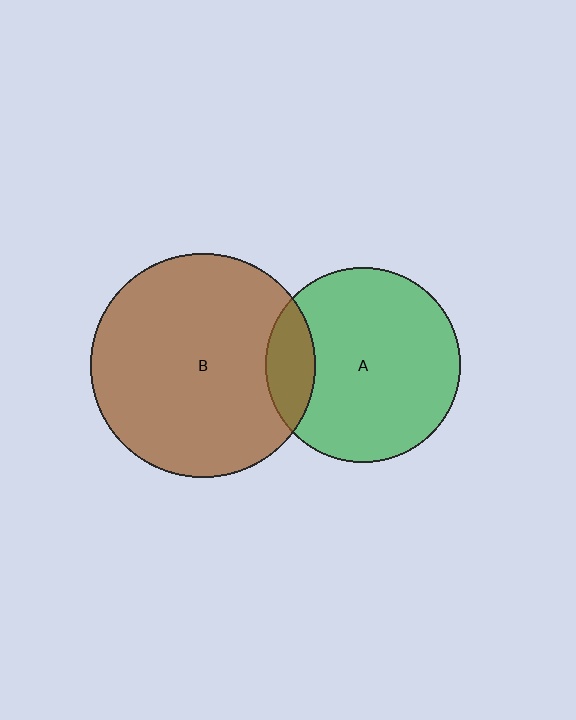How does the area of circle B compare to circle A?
Approximately 1.3 times.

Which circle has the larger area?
Circle B (brown).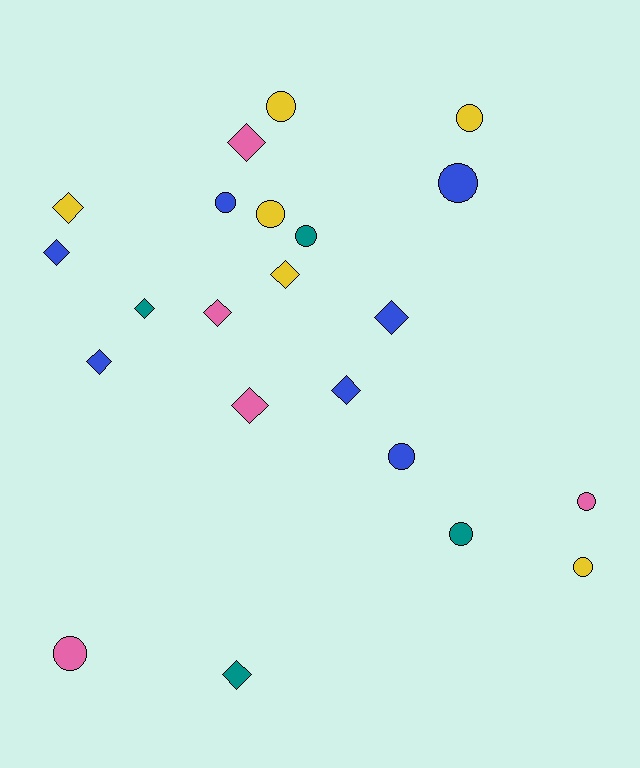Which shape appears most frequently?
Diamond, with 11 objects.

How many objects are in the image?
There are 22 objects.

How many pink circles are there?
There are 2 pink circles.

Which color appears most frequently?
Blue, with 7 objects.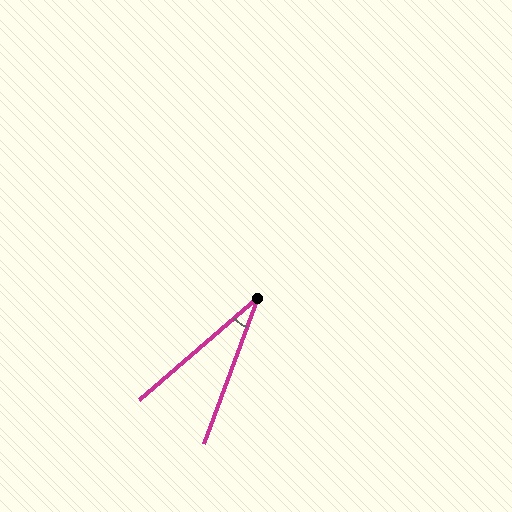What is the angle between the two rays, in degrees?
Approximately 29 degrees.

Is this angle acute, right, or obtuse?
It is acute.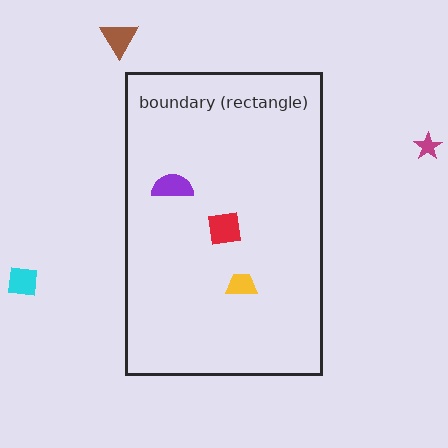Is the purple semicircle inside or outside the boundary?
Inside.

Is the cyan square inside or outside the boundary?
Outside.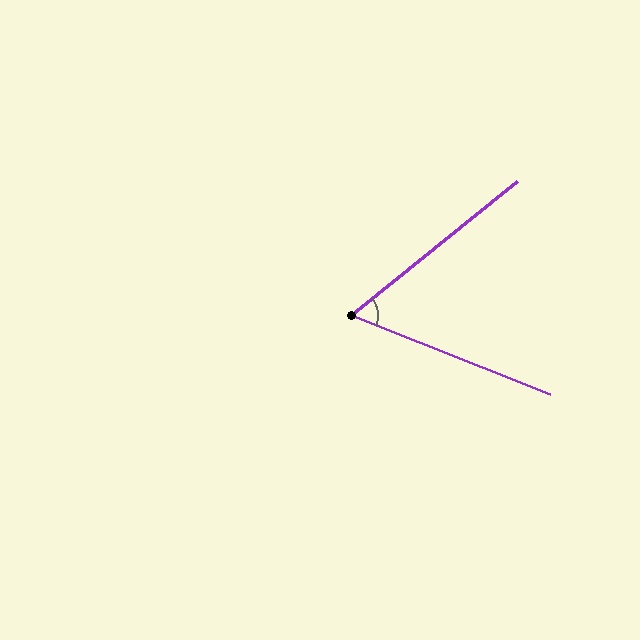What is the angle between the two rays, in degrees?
Approximately 60 degrees.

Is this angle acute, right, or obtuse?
It is acute.